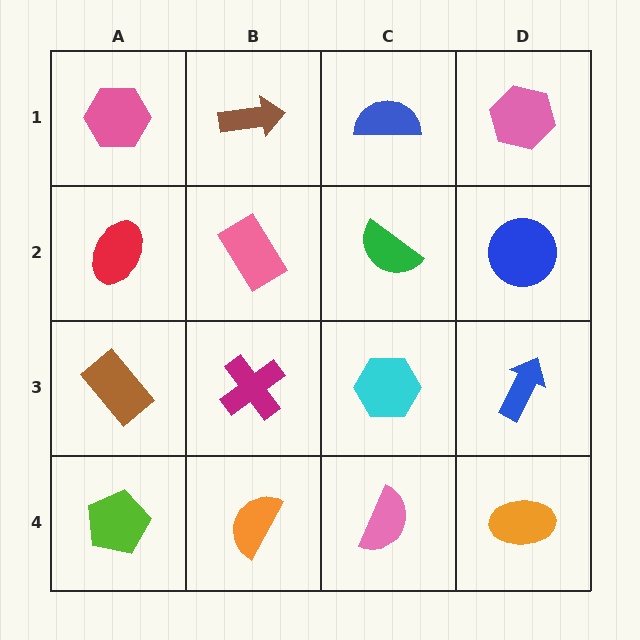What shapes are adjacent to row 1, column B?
A pink rectangle (row 2, column B), a pink hexagon (row 1, column A), a blue semicircle (row 1, column C).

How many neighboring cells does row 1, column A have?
2.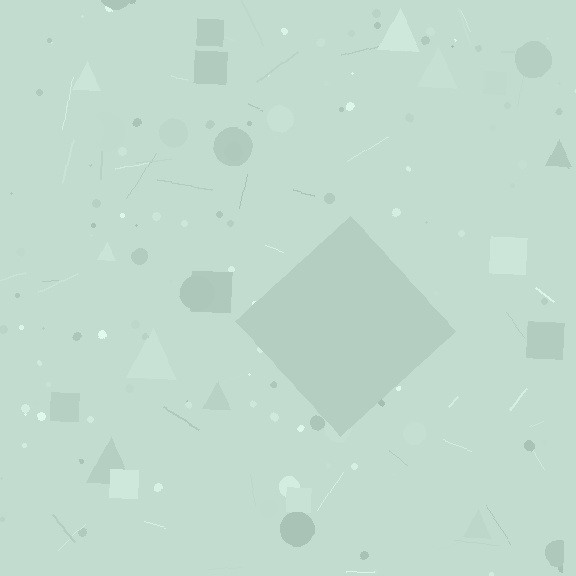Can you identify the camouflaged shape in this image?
The camouflaged shape is a diamond.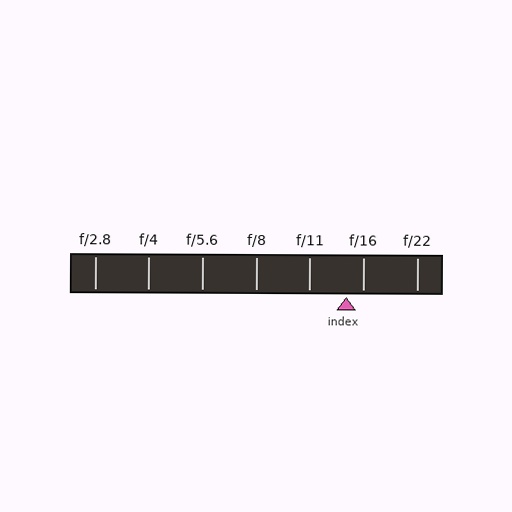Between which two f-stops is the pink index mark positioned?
The index mark is between f/11 and f/16.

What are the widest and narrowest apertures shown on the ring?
The widest aperture shown is f/2.8 and the narrowest is f/22.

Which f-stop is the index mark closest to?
The index mark is closest to f/16.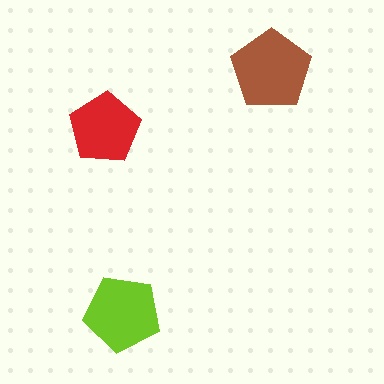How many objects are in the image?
There are 3 objects in the image.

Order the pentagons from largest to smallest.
the brown one, the lime one, the red one.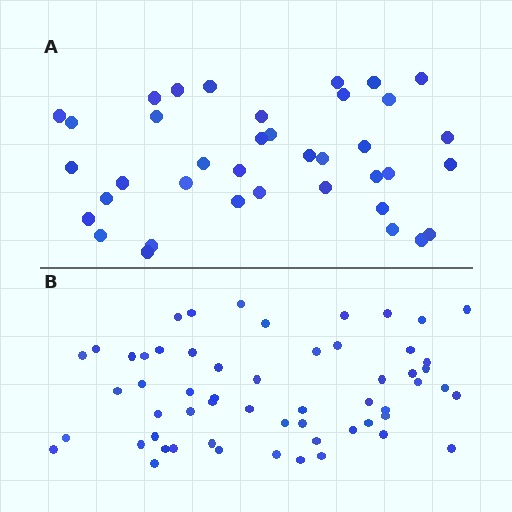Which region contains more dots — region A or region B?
Region B (the bottom region) has more dots.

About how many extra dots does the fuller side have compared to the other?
Region B has approximately 20 more dots than region A.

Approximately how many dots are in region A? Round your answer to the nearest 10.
About 40 dots. (The exact count is 38, which rounds to 40.)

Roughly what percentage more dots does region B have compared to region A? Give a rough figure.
About 50% more.